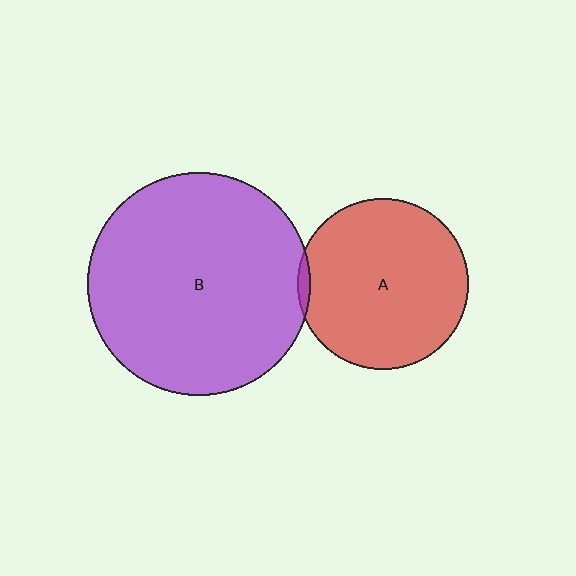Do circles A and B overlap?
Yes.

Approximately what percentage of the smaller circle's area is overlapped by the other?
Approximately 5%.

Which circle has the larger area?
Circle B (purple).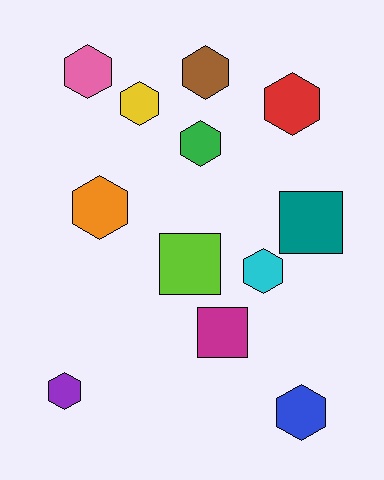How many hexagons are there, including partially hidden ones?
There are 9 hexagons.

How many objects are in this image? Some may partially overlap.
There are 12 objects.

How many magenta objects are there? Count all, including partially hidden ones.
There is 1 magenta object.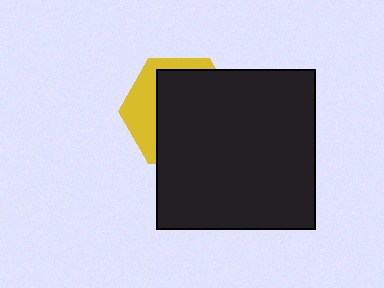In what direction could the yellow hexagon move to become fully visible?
The yellow hexagon could move toward the upper-left. That would shift it out from behind the black square entirely.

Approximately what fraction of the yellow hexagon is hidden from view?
Roughly 69% of the yellow hexagon is hidden behind the black square.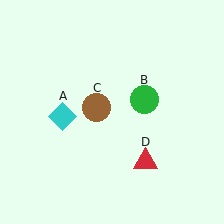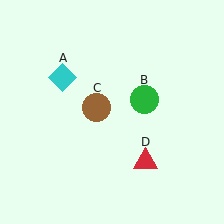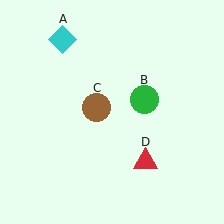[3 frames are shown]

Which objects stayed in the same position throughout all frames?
Green circle (object B) and brown circle (object C) and red triangle (object D) remained stationary.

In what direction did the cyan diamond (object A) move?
The cyan diamond (object A) moved up.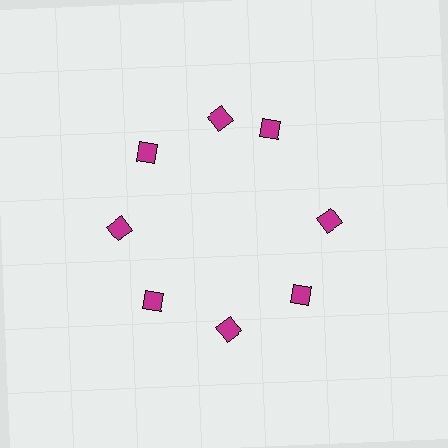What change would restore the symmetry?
The symmetry would be restored by rotating it back into even spacing with its neighbors so that all 8 diamonds sit at equal angles and equal distance from the center.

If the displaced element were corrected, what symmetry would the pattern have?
It would have 8-fold rotational symmetry — the pattern would map onto itself every 45 degrees.